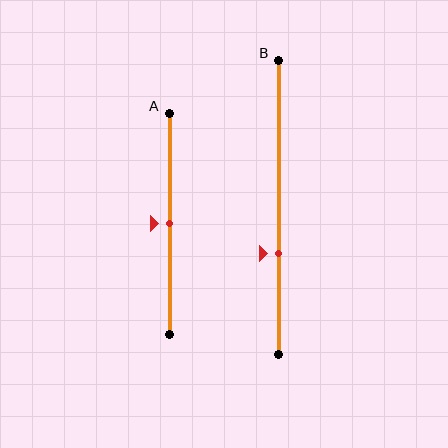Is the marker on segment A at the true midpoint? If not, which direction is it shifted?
Yes, the marker on segment A is at the true midpoint.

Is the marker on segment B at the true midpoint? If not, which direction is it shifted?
No, the marker on segment B is shifted downward by about 16% of the segment length.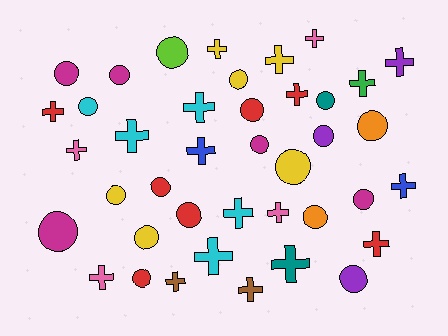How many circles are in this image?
There are 20 circles.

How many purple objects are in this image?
There are 3 purple objects.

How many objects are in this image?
There are 40 objects.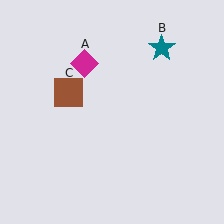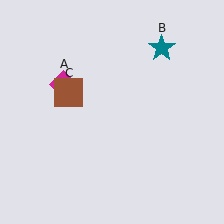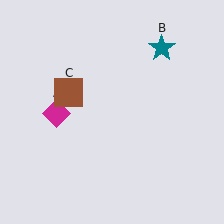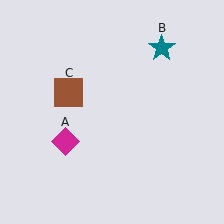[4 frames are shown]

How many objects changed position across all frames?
1 object changed position: magenta diamond (object A).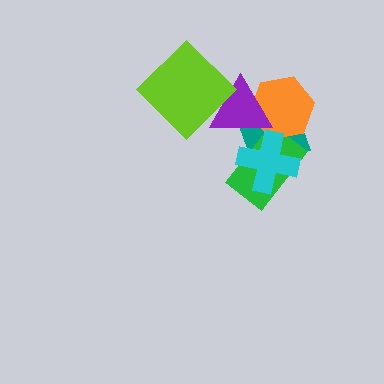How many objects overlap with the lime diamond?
1 object overlaps with the lime diamond.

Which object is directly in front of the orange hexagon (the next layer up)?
The cyan cross is directly in front of the orange hexagon.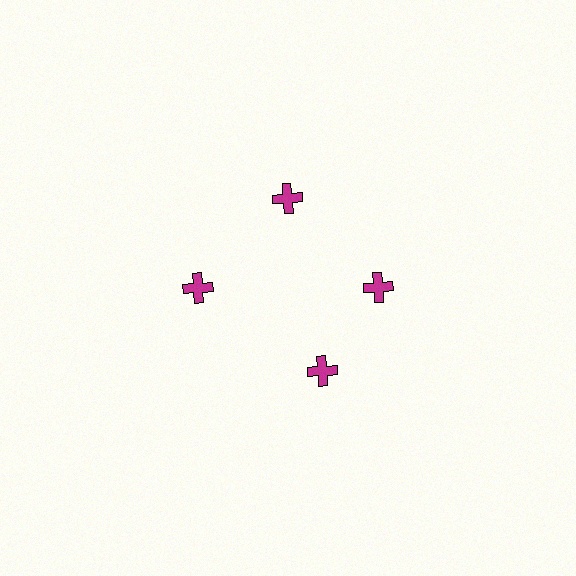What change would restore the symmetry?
The symmetry would be restored by rotating it back into even spacing with its neighbors so that all 4 crosses sit at equal angles and equal distance from the center.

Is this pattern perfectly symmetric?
No. The 4 magenta crosses are arranged in a ring, but one element near the 6 o'clock position is rotated out of alignment along the ring, breaking the 4-fold rotational symmetry.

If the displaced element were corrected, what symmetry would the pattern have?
It would have 4-fold rotational symmetry — the pattern would map onto itself every 90 degrees.